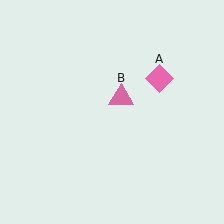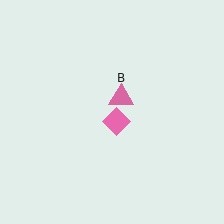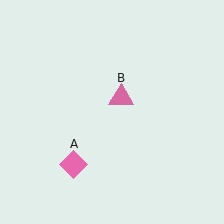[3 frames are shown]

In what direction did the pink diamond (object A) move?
The pink diamond (object A) moved down and to the left.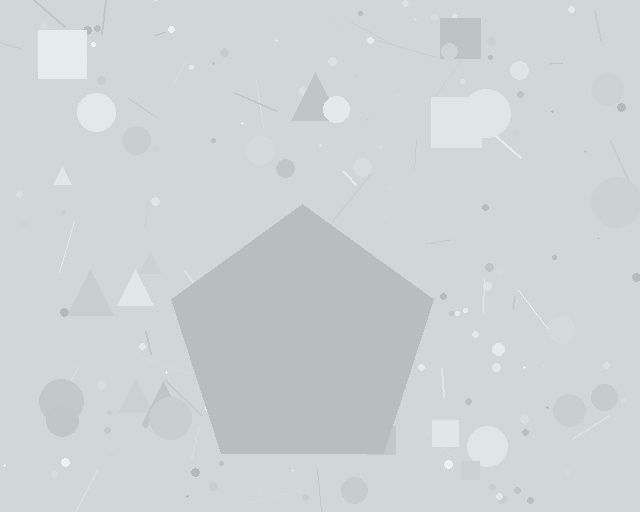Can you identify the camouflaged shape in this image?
The camouflaged shape is a pentagon.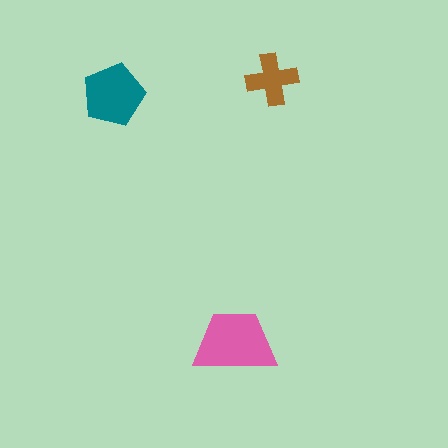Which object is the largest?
The pink trapezoid.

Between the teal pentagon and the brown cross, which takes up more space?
The teal pentagon.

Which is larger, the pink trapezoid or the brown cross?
The pink trapezoid.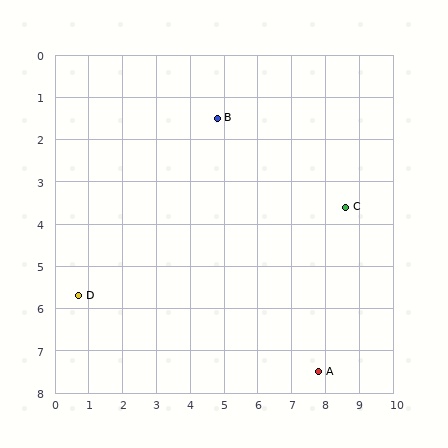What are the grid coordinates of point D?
Point D is at approximately (0.7, 5.7).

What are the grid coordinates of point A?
Point A is at approximately (7.8, 7.5).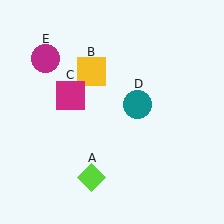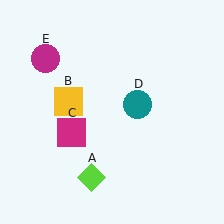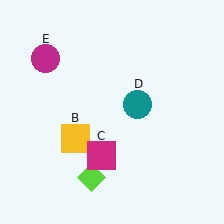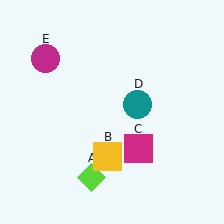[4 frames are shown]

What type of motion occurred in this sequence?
The yellow square (object B), magenta square (object C) rotated counterclockwise around the center of the scene.